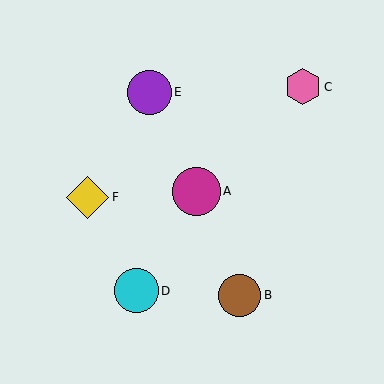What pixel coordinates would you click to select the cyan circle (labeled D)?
Click at (136, 291) to select the cyan circle D.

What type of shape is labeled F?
Shape F is a yellow diamond.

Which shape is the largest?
The magenta circle (labeled A) is the largest.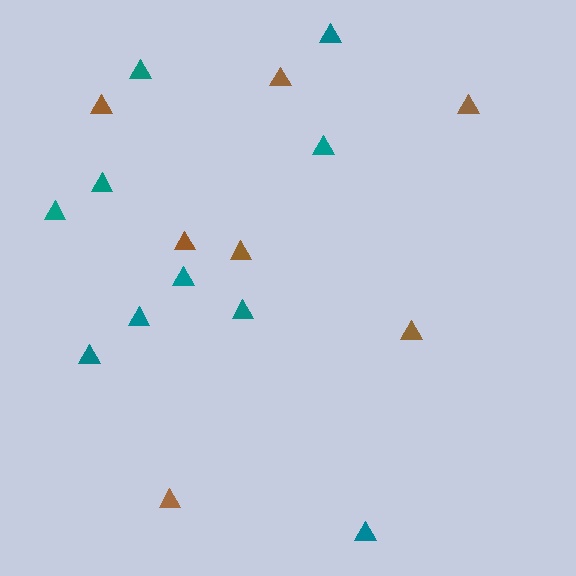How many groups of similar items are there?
There are 2 groups: one group of teal triangles (10) and one group of brown triangles (7).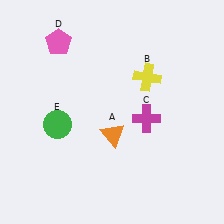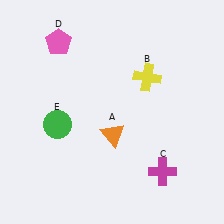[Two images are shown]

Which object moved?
The magenta cross (C) moved down.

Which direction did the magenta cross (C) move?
The magenta cross (C) moved down.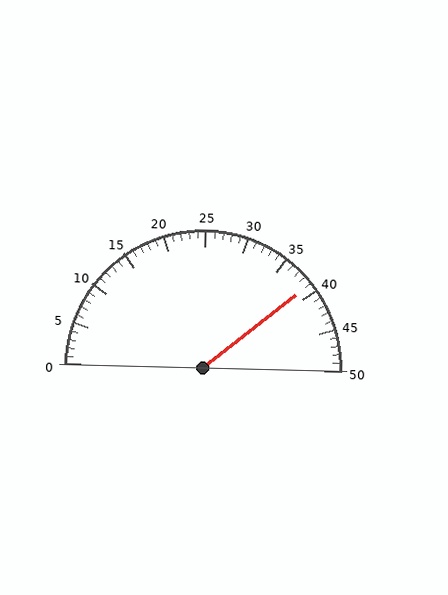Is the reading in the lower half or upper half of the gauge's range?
The reading is in the upper half of the range (0 to 50).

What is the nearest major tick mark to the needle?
The nearest major tick mark is 40.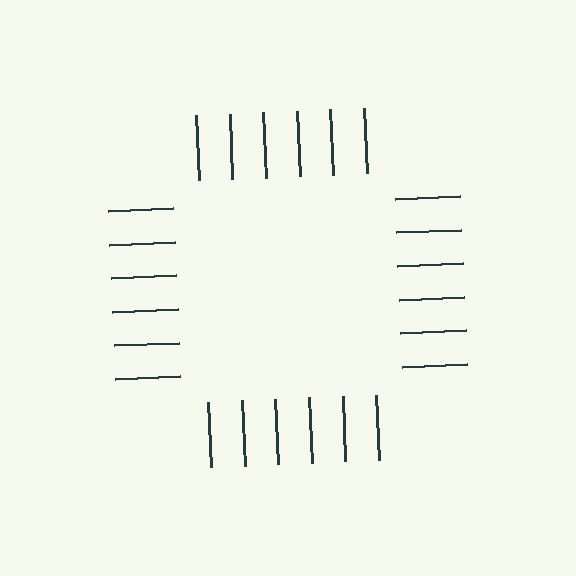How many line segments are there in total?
24 — 6 along each of the 4 edges.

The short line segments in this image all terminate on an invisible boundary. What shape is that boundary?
An illusory square — the line segments terminate on its edges but no continuous stroke is drawn.